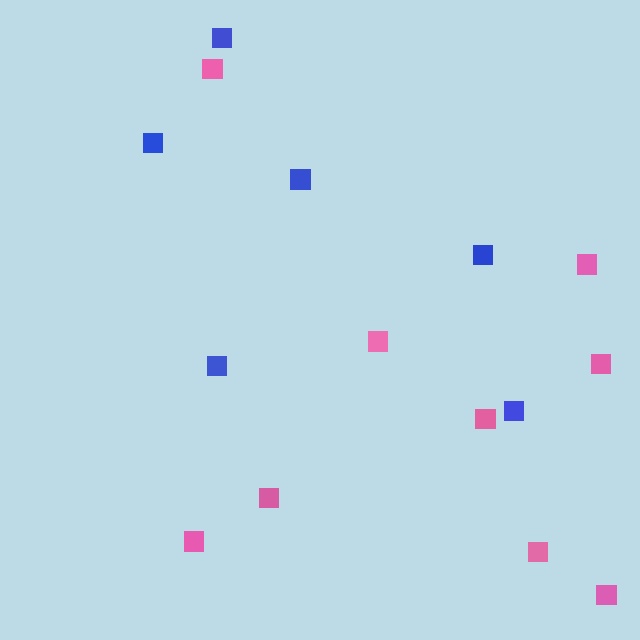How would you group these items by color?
There are 2 groups: one group of pink squares (9) and one group of blue squares (6).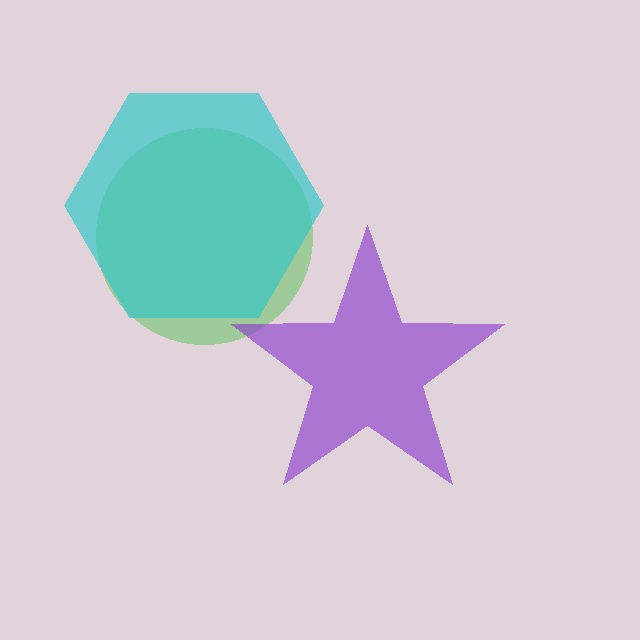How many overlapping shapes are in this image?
There are 3 overlapping shapes in the image.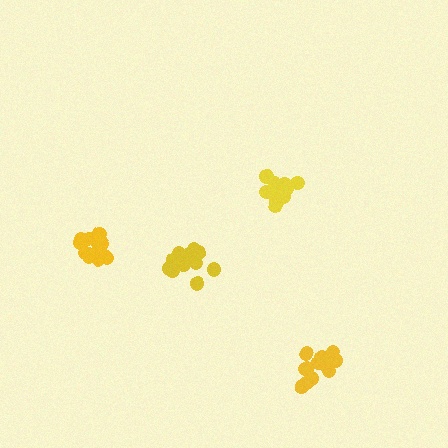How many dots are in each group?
Group 1: 15 dots, Group 2: 13 dots, Group 3: 13 dots, Group 4: 13 dots (54 total).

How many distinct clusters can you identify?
There are 4 distinct clusters.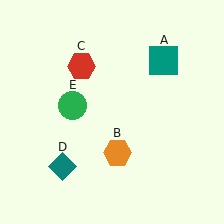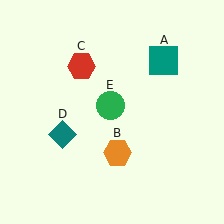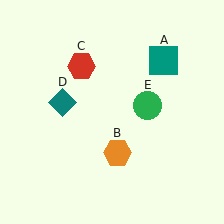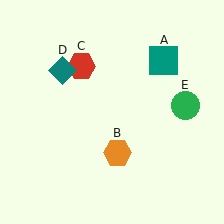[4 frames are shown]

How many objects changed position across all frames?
2 objects changed position: teal diamond (object D), green circle (object E).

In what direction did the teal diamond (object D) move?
The teal diamond (object D) moved up.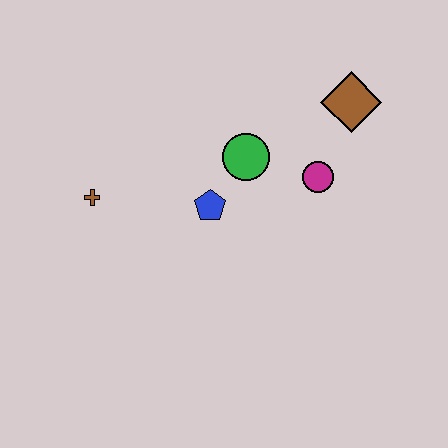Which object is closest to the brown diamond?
The magenta circle is closest to the brown diamond.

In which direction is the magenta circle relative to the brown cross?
The magenta circle is to the right of the brown cross.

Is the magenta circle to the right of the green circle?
Yes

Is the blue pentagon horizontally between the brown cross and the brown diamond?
Yes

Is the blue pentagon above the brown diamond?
No